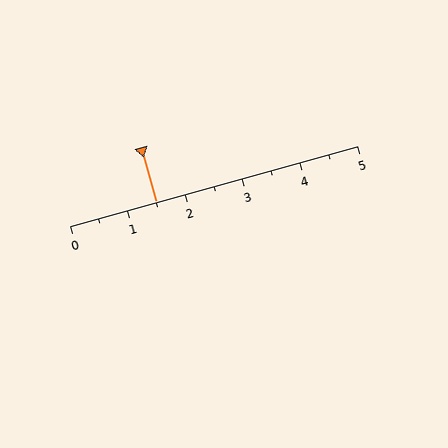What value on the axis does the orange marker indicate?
The marker indicates approximately 1.5.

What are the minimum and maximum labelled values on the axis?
The axis runs from 0 to 5.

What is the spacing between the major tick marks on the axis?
The major ticks are spaced 1 apart.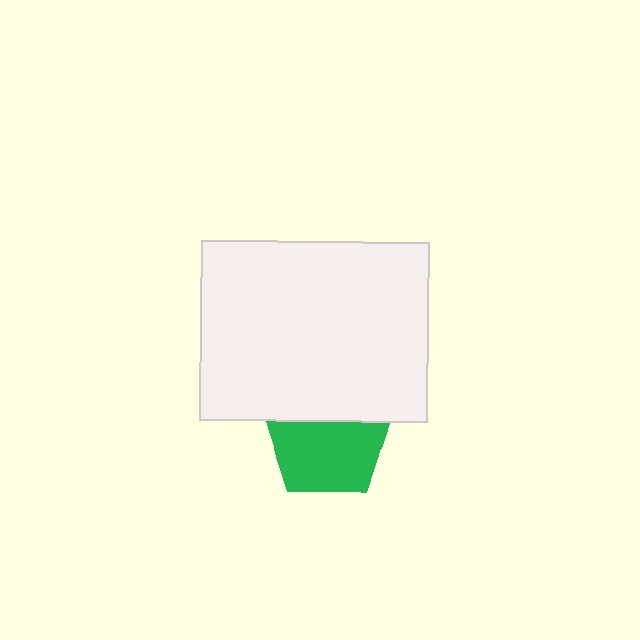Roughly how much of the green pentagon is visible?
Most of it is visible (roughly 67%).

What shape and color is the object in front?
The object in front is a white rectangle.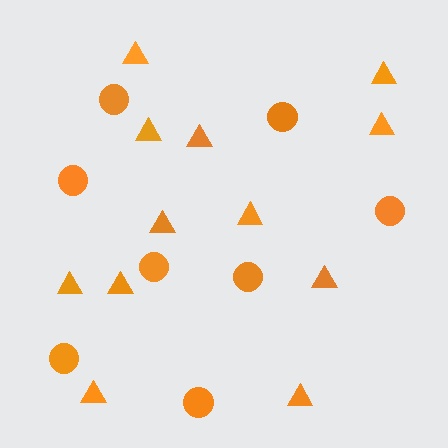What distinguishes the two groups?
There are 2 groups: one group of triangles (12) and one group of circles (8).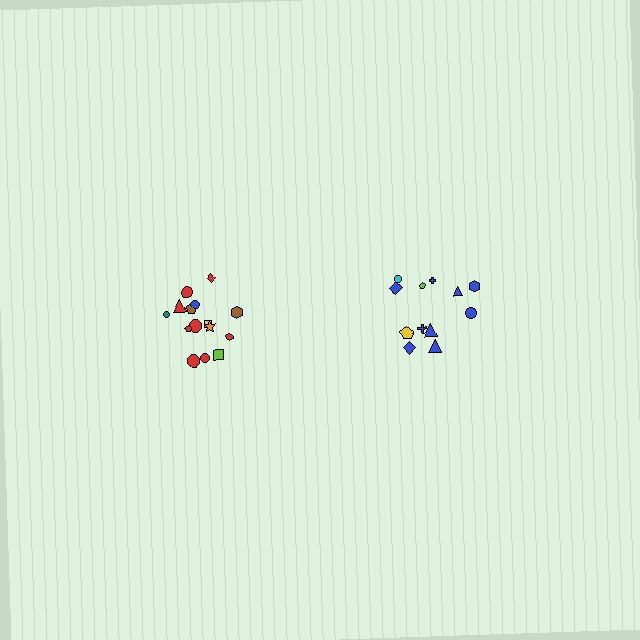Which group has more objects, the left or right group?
The left group.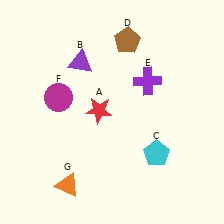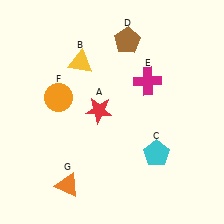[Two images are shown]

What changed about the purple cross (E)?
In Image 1, E is purple. In Image 2, it changed to magenta.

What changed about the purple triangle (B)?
In Image 1, B is purple. In Image 2, it changed to yellow.